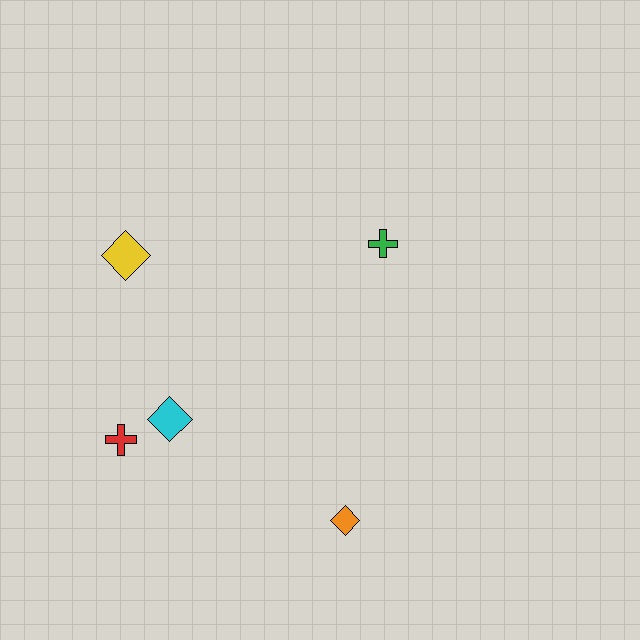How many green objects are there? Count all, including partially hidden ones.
There is 1 green object.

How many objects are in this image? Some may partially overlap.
There are 5 objects.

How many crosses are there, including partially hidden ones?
There are 2 crosses.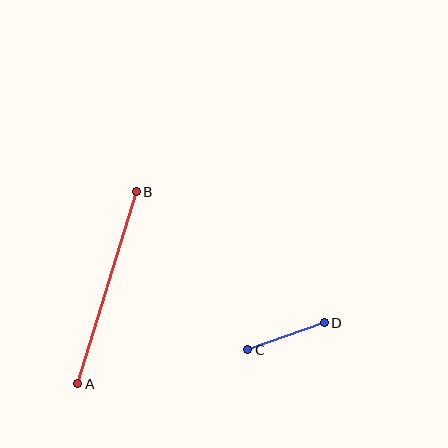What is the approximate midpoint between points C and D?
The midpoint is at approximately (286, 336) pixels.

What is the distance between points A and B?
The distance is approximately 200 pixels.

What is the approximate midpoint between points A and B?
The midpoint is at approximately (107, 288) pixels.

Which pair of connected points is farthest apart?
Points A and B are farthest apart.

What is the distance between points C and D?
The distance is approximately 81 pixels.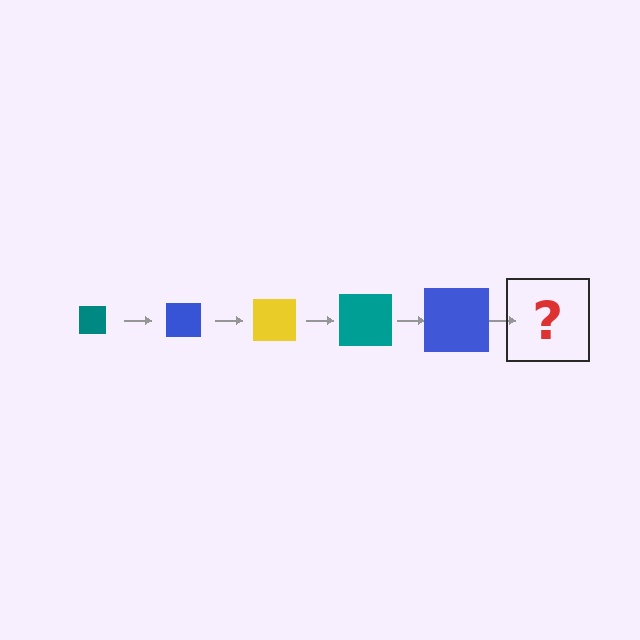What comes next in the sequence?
The next element should be a yellow square, larger than the previous one.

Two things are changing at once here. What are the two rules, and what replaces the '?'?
The two rules are that the square grows larger each step and the color cycles through teal, blue, and yellow. The '?' should be a yellow square, larger than the previous one.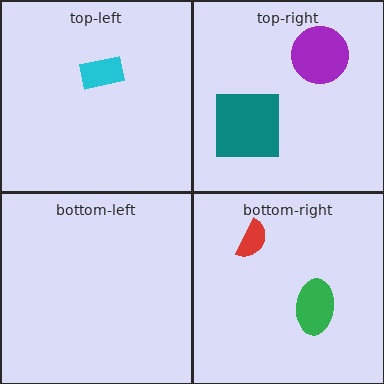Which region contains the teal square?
The top-right region.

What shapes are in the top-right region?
The teal square, the purple circle.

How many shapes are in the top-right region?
2.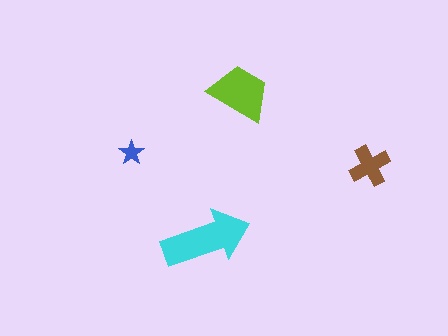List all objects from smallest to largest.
The blue star, the brown cross, the lime trapezoid, the cyan arrow.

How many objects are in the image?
There are 4 objects in the image.